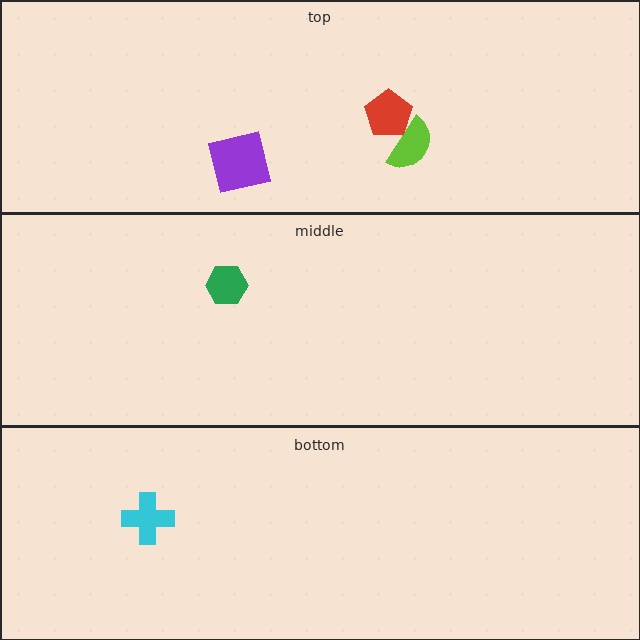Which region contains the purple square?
The top region.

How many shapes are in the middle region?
1.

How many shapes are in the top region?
3.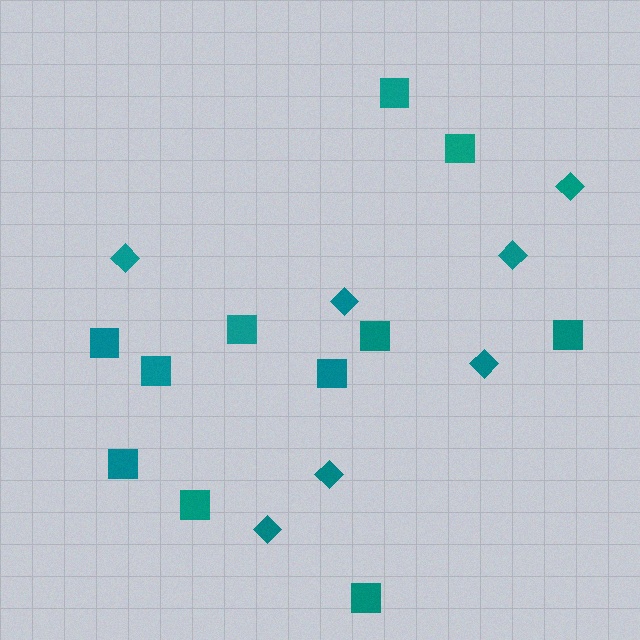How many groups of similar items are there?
There are 2 groups: one group of squares (11) and one group of diamonds (7).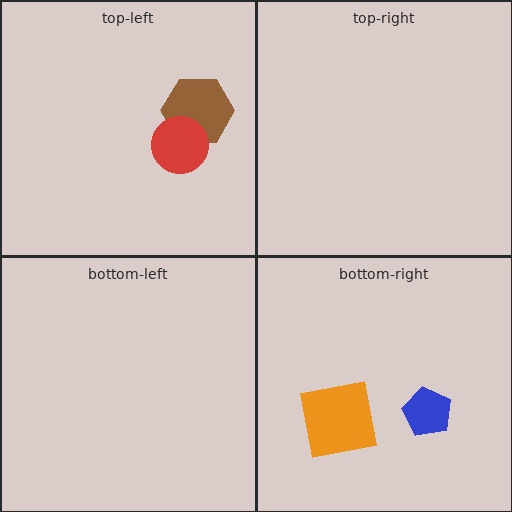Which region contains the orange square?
The bottom-right region.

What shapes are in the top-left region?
The brown hexagon, the red circle.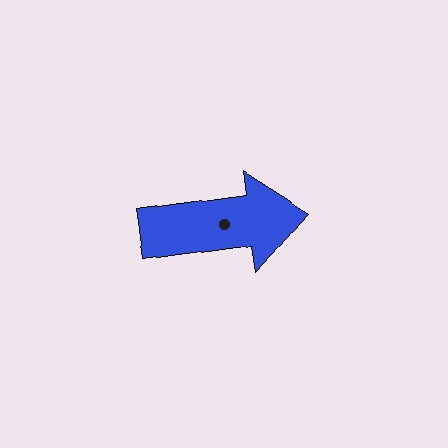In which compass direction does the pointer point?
East.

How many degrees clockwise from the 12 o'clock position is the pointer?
Approximately 82 degrees.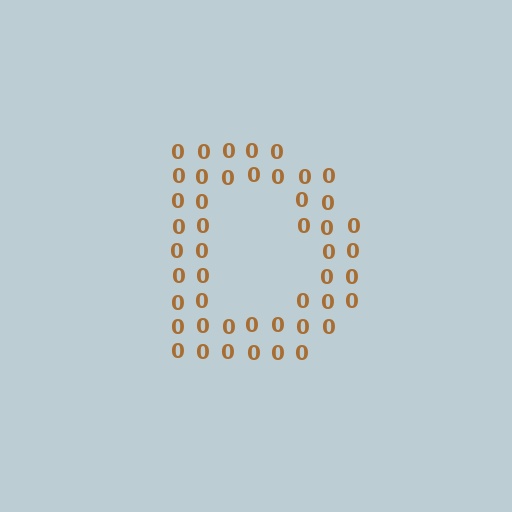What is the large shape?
The large shape is the letter D.